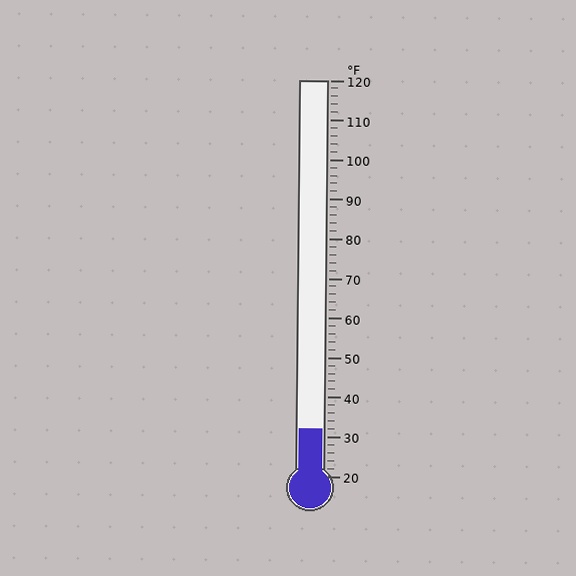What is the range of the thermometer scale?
The thermometer scale ranges from 20°F to 120°F.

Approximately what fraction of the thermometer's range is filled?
The thermometer is filled to approximately 10% of its range.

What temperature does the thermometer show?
The thermometer shows approximately 32°F.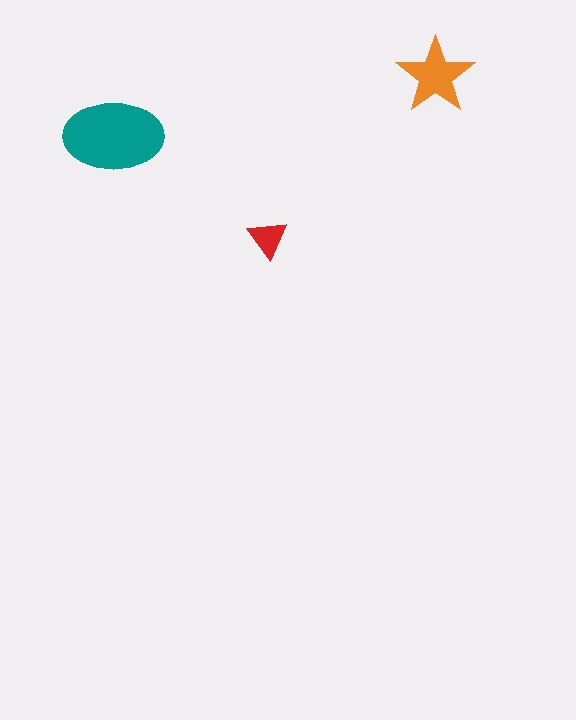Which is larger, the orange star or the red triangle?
The orange star.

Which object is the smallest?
The red triangle.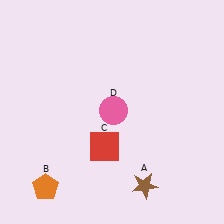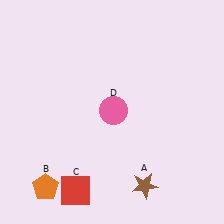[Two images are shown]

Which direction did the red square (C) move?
The red square (C) moved down.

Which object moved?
The red square (C) moved down.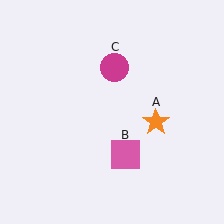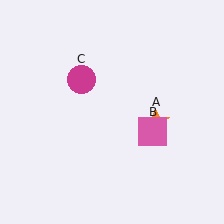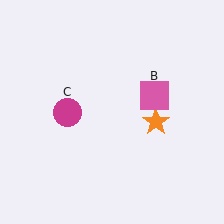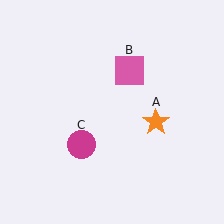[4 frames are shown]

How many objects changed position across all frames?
2 objects changed position: pink square (object B), magenta circle (object C).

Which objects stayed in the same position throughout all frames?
Orange star (object A) remained stationary.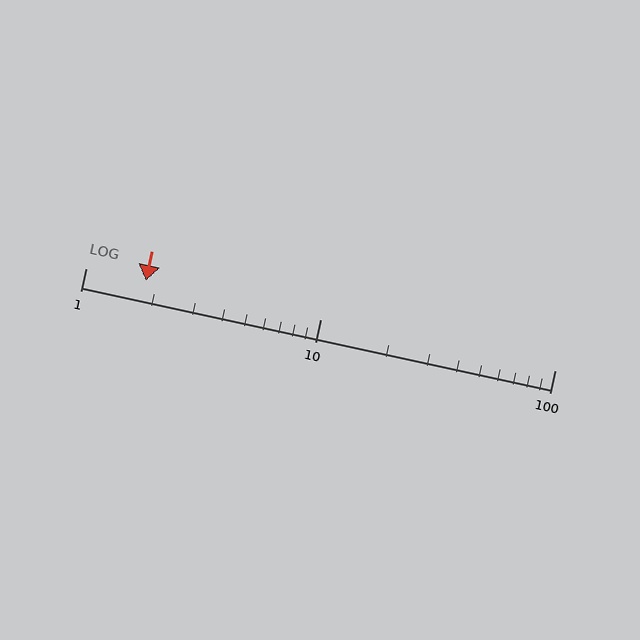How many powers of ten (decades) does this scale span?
The scale spans 2 decades, from 1 to 100.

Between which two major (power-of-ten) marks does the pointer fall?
The pointer is between 1 and 10.